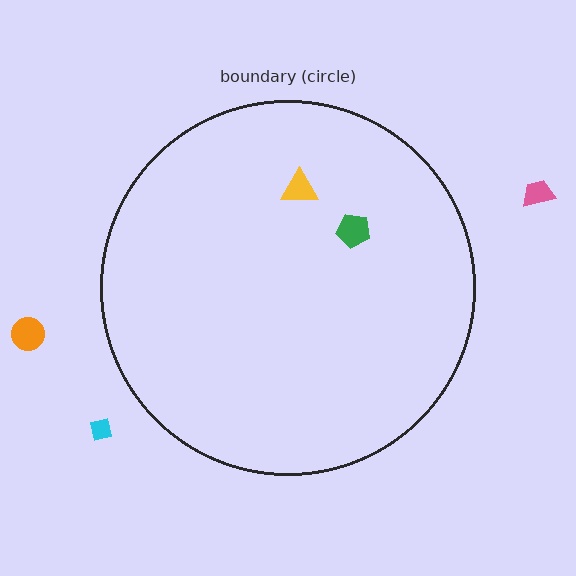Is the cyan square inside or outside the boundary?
Outside.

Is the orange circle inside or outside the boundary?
Outside.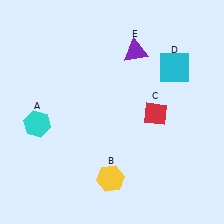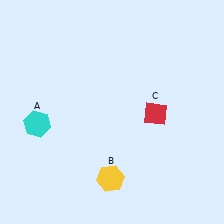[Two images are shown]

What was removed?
The cyan square (D), the purple triangle (E) were removed in Image 2.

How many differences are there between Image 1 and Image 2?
There are 2 differences between the two images.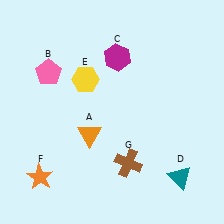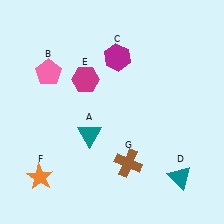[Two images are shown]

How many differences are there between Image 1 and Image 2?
There are 2 differences between the two images.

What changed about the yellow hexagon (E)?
In Image 1, E is yellow. In Image 2, it changed to magenta.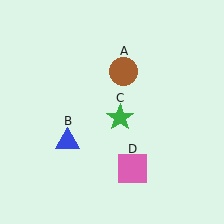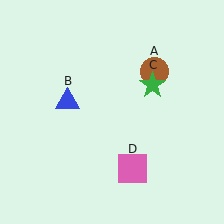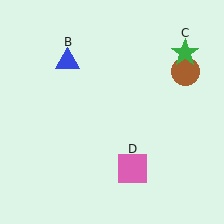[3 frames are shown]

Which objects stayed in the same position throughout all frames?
Pink square (object D) remained stationary.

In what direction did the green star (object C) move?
The green star (object C) moved up and to the right.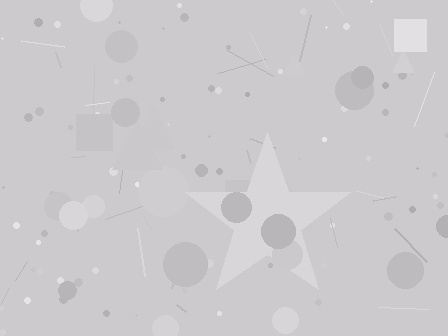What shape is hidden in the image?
A star is hidden in the image.